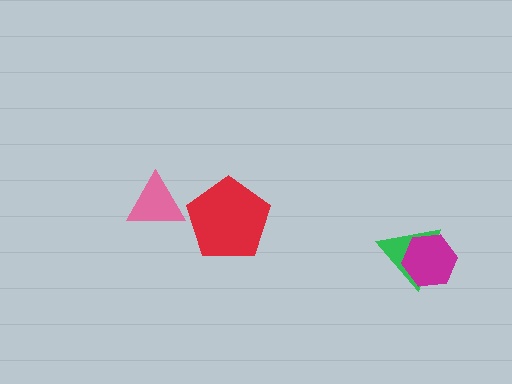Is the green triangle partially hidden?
Yes, it is partially covered by another shape.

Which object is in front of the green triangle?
The magenta hexagon is in front of the green triangle.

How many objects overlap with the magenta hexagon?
1 object overlaps with the magenta hexagon.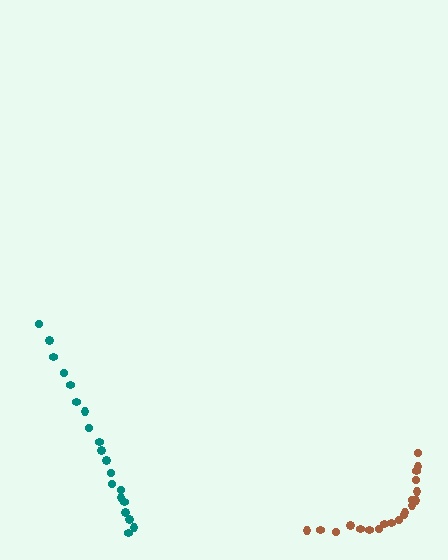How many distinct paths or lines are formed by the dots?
There are 2 distinct paths.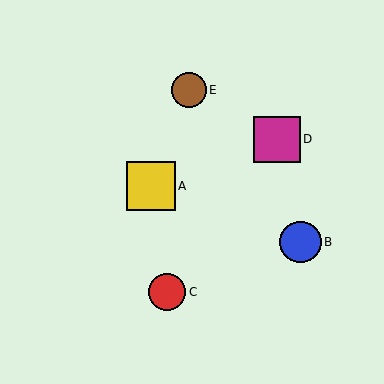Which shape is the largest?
The yellow square (labeled A) is the largest.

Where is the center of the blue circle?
The center of the blue circle is at (300, 242).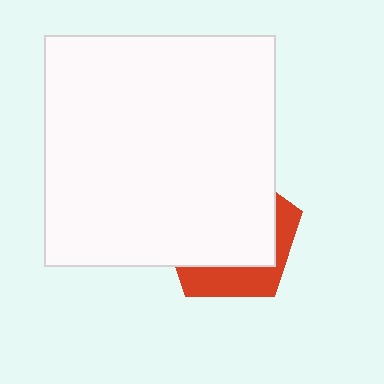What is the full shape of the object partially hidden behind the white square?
The partially hidden object is a red pentagon.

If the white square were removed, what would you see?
You would see the complete red pentagon.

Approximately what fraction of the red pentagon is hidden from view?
Roughly 69% of the red pentagon is hidden behind the white square.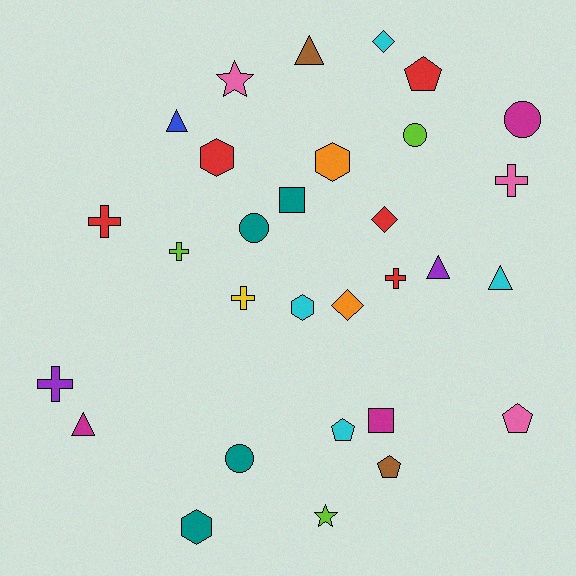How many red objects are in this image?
There are 5 red objects.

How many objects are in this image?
There are 30 objects.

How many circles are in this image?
There are 4 circles.